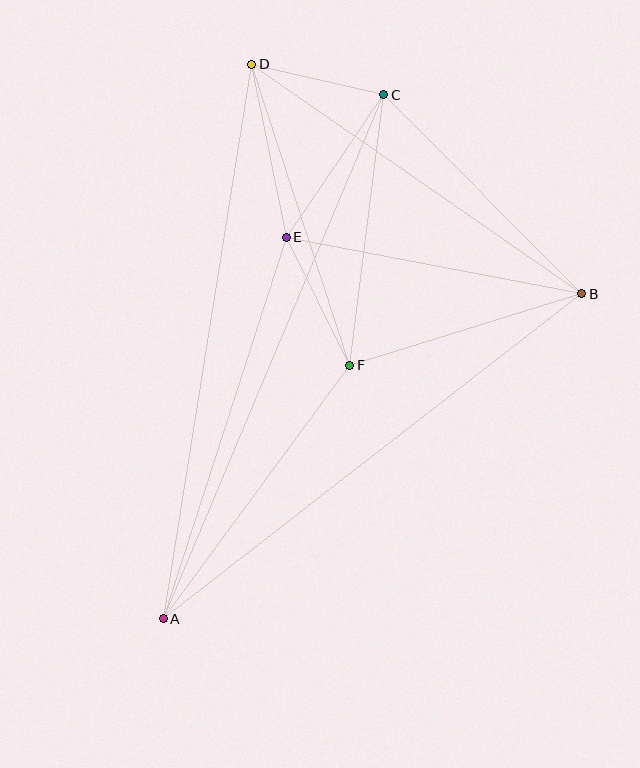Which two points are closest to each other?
Points C and D are closest to each other.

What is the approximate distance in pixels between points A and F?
The distance between A and F is approximately 315 pixels.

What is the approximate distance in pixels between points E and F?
The distance between E and F is approximately 143 pixels.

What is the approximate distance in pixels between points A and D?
The distance between A and D is approximately 562 pixels.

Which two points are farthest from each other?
Points A and C are farthest from each other.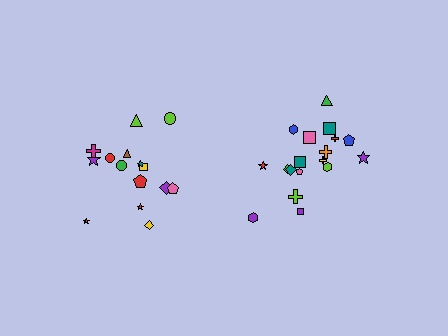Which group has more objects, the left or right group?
The right group.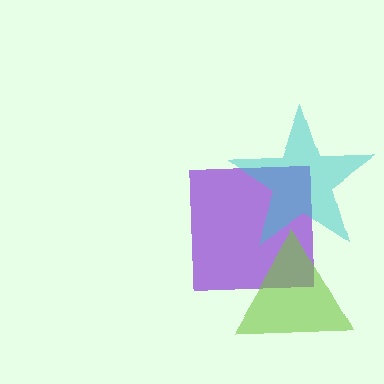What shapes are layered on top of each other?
The layered shapes are: a purple square, a lime triangle, a cyan star.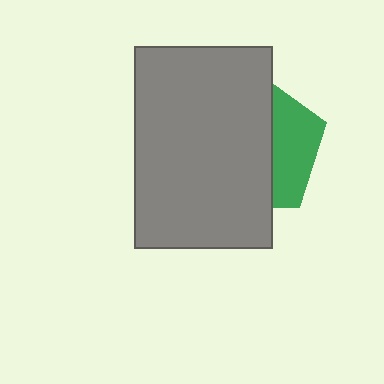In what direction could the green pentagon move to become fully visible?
The green pentagon could move right. That would shift it out from behind the gray rectangle entirely.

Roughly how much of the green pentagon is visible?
A small part of it is visible (roughly 32%).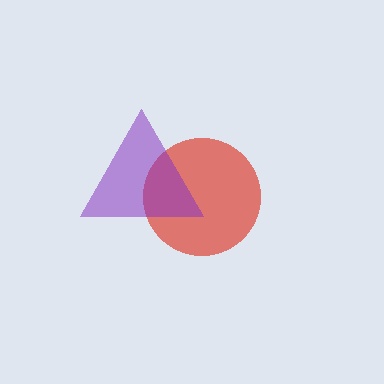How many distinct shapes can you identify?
There are 2 distinct shapes: a red circle, a purple triangle.